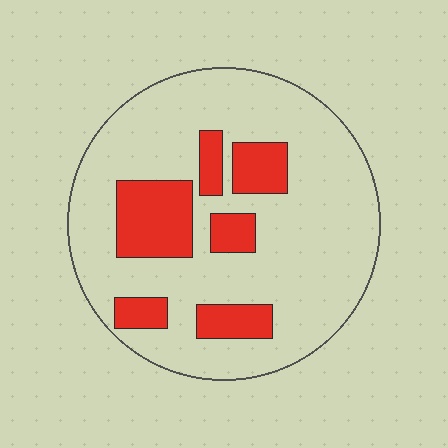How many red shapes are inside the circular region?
6.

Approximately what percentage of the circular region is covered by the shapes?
Approximately 20%.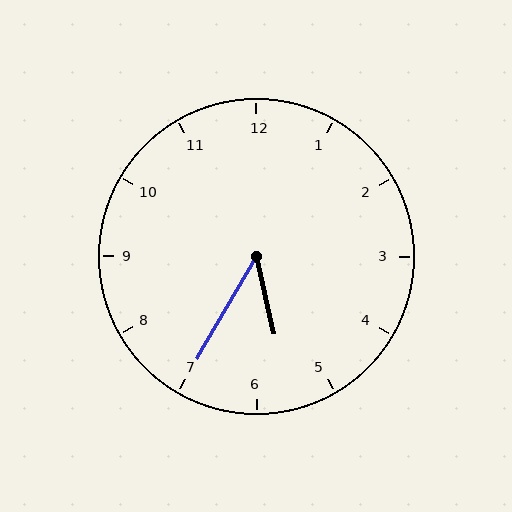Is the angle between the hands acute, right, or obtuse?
It is acute.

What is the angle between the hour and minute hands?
Approximately 42 degrees.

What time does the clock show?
5:35.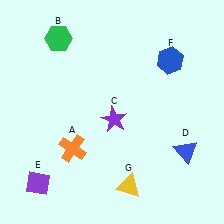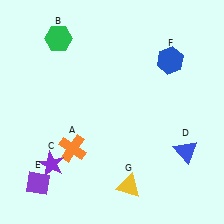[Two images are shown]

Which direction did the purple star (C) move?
The purple star (C) moved left.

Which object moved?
The purple star (C) moved left.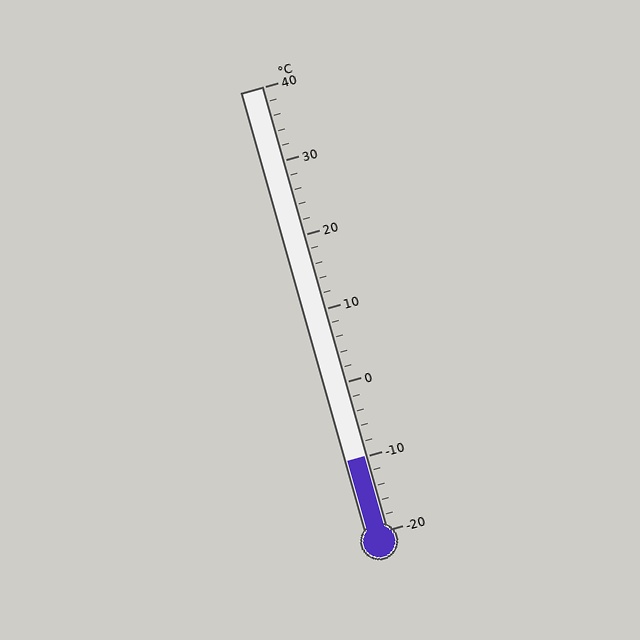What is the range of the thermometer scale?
The thermometer scale ranges from -20°C to 40°C.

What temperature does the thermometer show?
The thermometer shows approximately -10°C.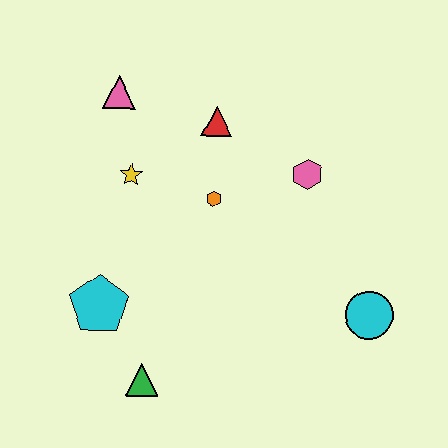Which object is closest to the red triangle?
The orange hexagon is closest to the red triangle.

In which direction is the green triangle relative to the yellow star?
The green triangle is below the yellow star.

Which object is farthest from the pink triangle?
The cyan circle is farthest from the pink triangle.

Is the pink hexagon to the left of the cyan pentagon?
No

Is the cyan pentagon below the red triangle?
Yes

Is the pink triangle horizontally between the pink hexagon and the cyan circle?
No